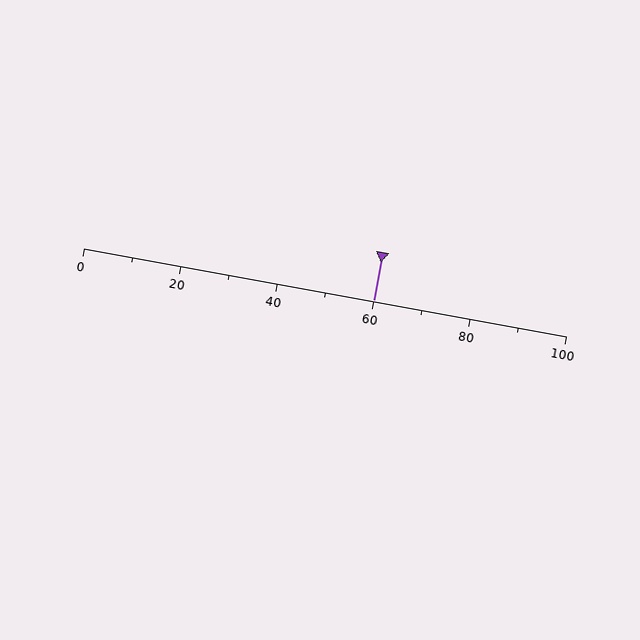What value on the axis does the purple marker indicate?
The marker indicates approximately 60.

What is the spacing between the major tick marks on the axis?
The major ticks are spaced 20 apart.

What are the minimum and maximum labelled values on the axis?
The axis runs from 0 to 100.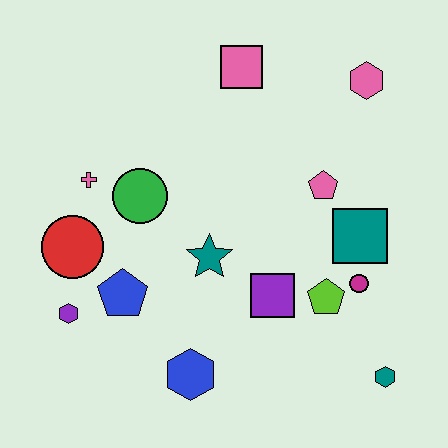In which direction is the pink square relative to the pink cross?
The pink square is to the right of the pink cross.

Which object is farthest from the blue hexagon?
The pink hexagon is farthest from the blue hexagon.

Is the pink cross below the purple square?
No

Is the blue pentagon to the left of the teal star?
Yes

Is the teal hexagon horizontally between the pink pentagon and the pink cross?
No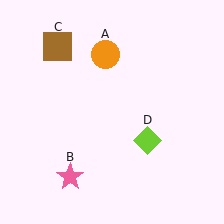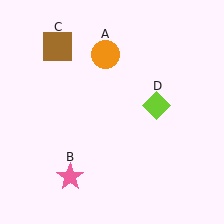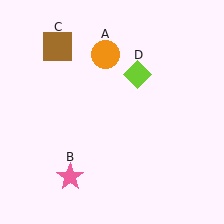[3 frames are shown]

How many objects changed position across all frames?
1 object changed position: lime diamond (object D).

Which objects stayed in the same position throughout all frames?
Orange circle (object A) and pink star (object B) and brown square (object C) remained stationary.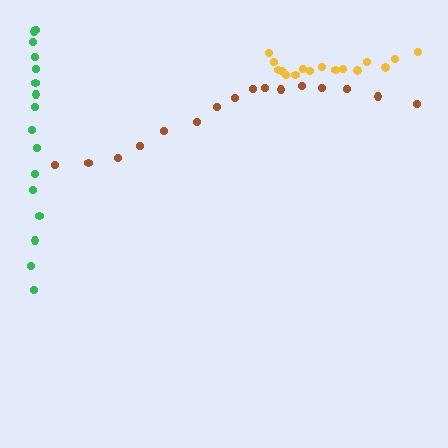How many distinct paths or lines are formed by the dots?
There are 3 distinct paths.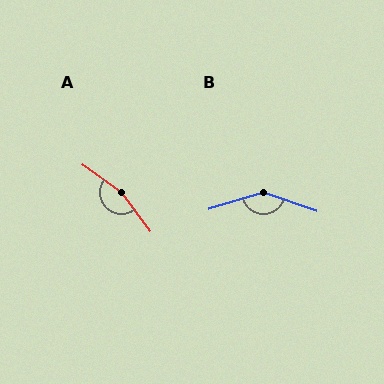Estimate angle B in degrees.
Approximately 144 degrees.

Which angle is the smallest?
B, at approximately 144 degrees.